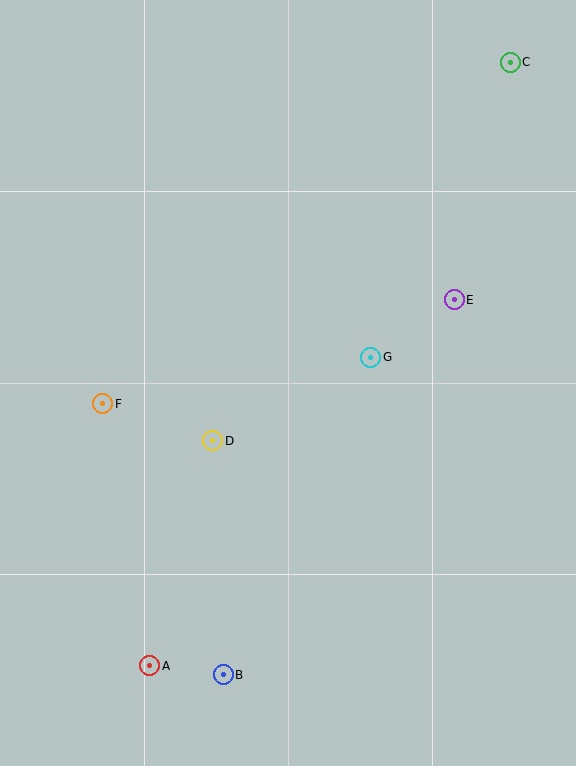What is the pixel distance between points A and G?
The distance between A and G is 379 pixels.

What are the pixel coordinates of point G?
Point G is at (371, 358).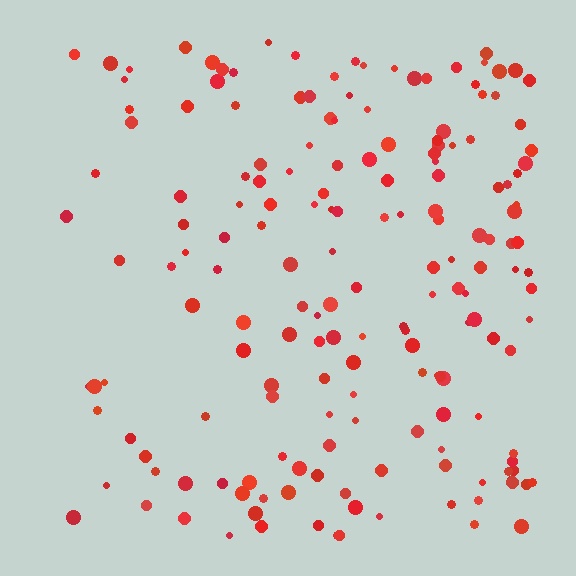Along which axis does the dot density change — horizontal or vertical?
Horizontal.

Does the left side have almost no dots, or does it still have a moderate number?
Still a moderate number, just noticeably fewer than the right.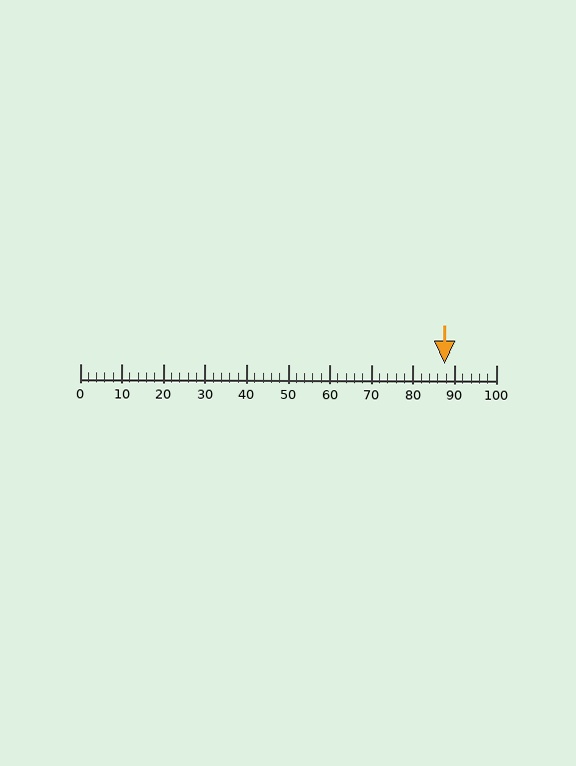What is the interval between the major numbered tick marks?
The major tick marks are spaced 10 units apart.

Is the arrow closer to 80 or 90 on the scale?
The arrow is closer to 90.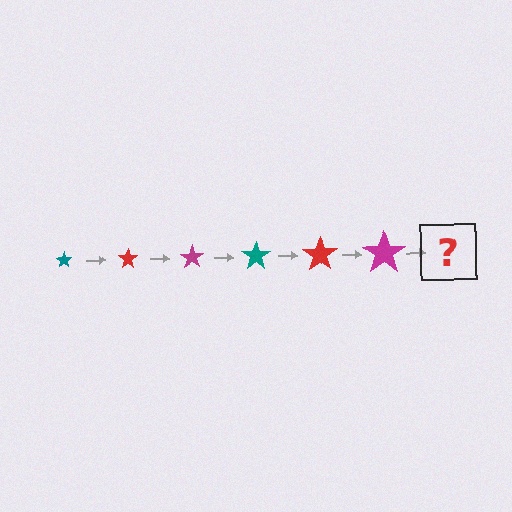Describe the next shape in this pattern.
It should be a teal star, larger than the previous one.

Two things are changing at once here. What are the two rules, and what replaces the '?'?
The two rules are that the star grows larger each step and the color cycles through teal, red, and magenta. The '?' should be a teal star, larger than the previous one.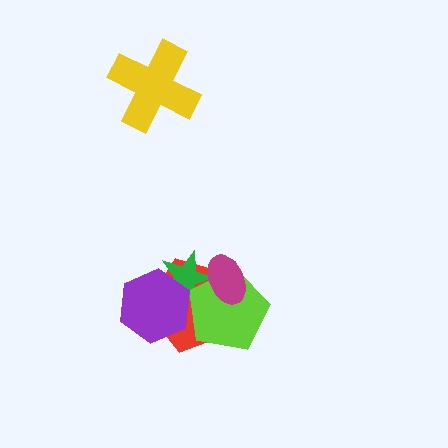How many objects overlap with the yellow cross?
0 objects overlap with the yellow cross.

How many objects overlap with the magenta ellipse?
3 objects overlap with the magenta ellipse.